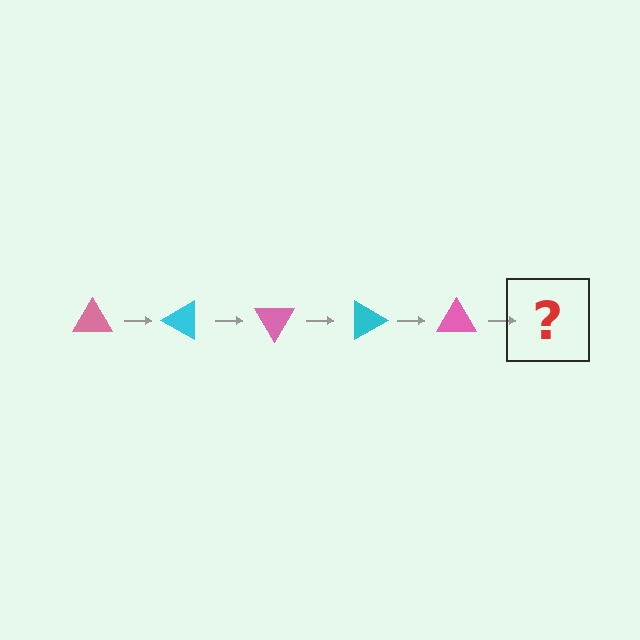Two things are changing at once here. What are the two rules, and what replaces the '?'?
The two rules are that it rotates 30 degrees each step and the color cycles through pink and cyan. The '?' should be a cyan triangle, rotated 150 degrees from the start.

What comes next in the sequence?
The next element should be a cyan triangle, rotated 150 degrees from the start.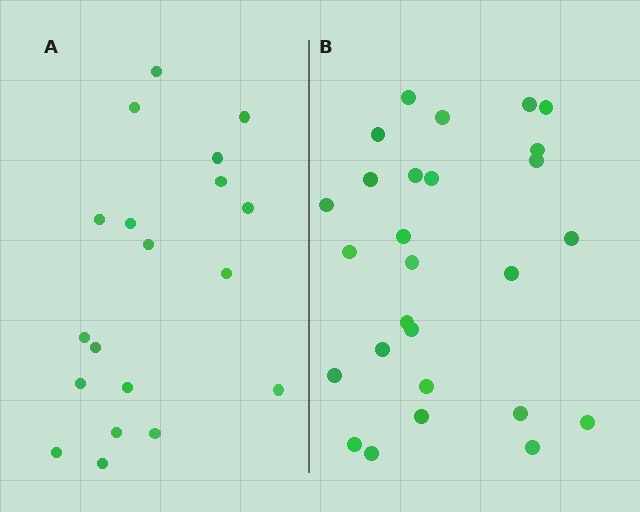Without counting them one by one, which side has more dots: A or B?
Region B (the right region) has more dots.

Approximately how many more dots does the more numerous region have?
Region B has roughly 8 or so more dots than region A.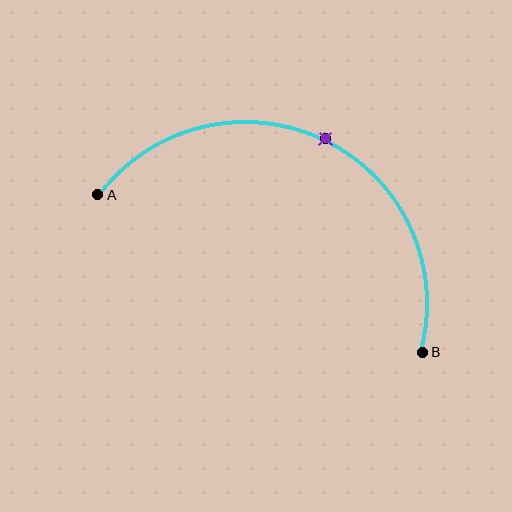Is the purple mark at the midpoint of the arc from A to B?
Yes. The purple mark lies on the arc at equal arc-length from both A and B — it is the arc midpoint.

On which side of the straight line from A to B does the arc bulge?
The arc bulges above the straight line connecting A and B.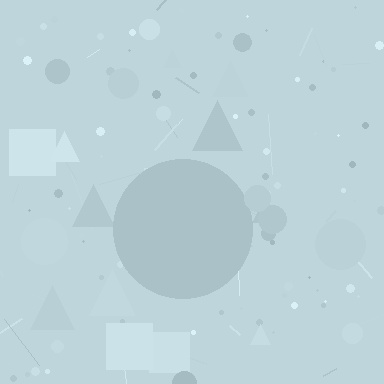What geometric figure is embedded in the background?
A circle is embedded in the background.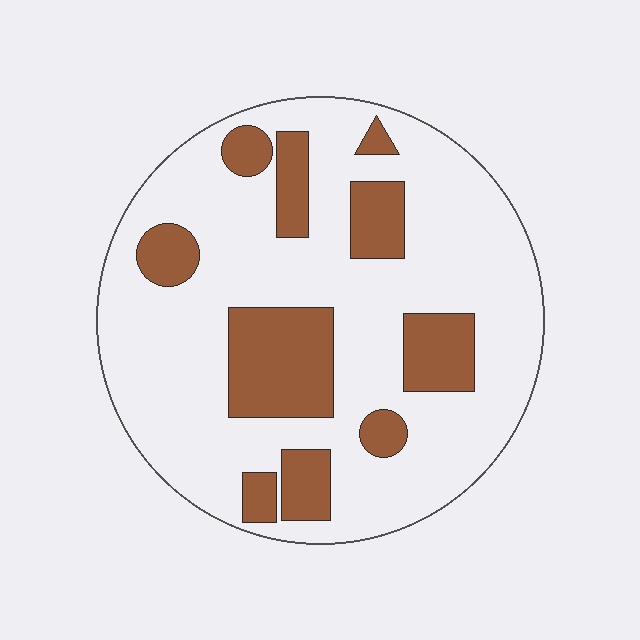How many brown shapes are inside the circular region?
10.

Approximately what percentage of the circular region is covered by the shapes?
Approximately 25%.